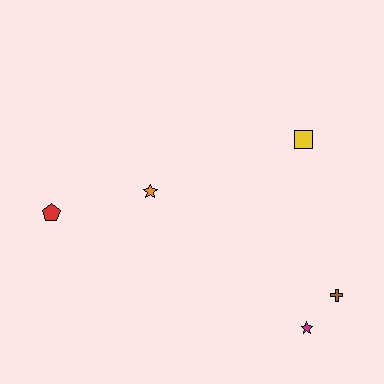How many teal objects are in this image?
There are no teal objects.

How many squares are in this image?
There is 1 square.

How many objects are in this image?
There are 5 objects.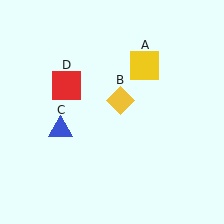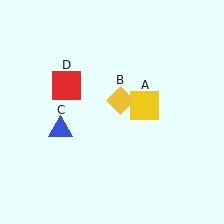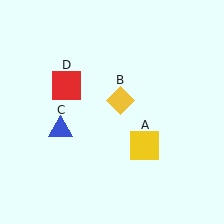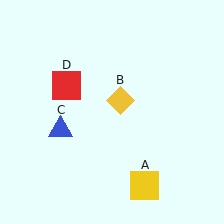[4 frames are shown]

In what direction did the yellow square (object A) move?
The yellow square (object A) moved down.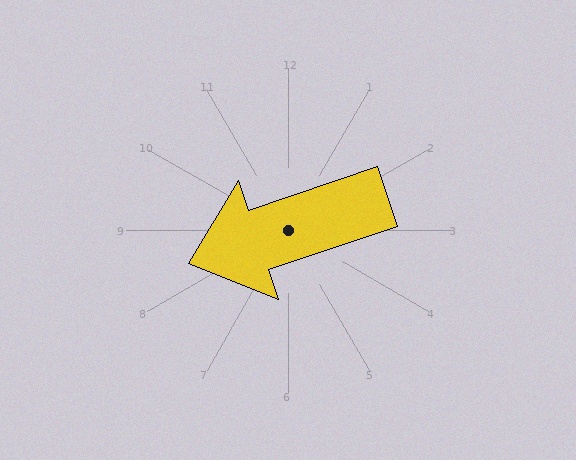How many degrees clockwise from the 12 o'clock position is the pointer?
Approximately 251 degrees.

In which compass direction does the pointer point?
West.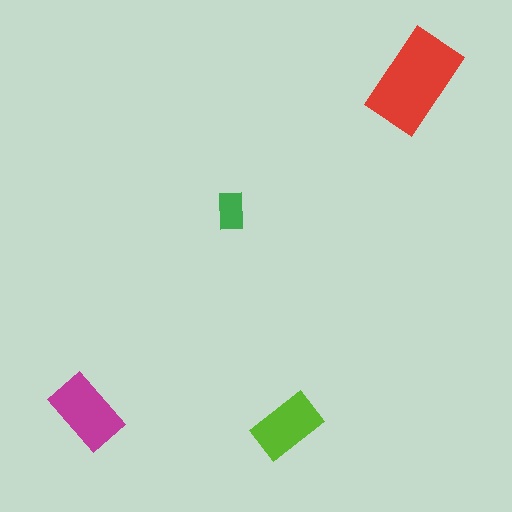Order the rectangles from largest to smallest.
the red one, the magenta one, the lime one, the green one.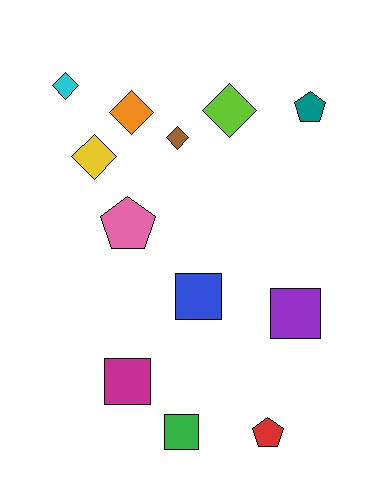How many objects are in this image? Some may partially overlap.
There are 12 objects.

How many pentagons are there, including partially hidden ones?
There are 3 pentagons.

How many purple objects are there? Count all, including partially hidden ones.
There is 1 purple object.